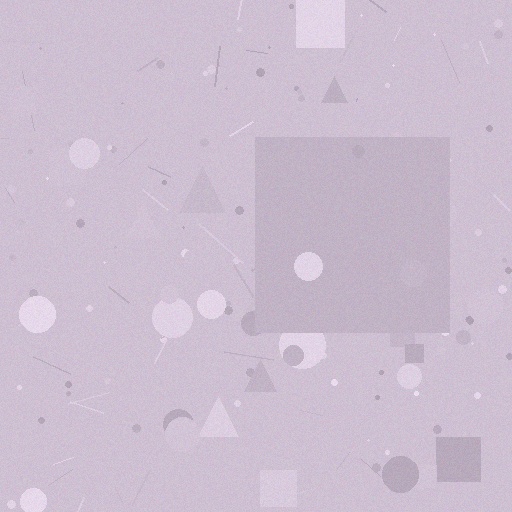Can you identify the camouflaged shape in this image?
The camouflaged shape is a square.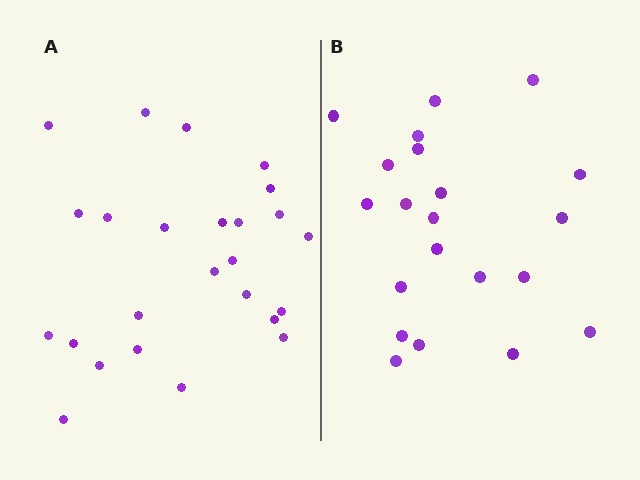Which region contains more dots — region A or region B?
Region A (the left region) has more dots.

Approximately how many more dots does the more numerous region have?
Region A has about 4 more dots than region B.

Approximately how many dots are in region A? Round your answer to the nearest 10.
About 20 dots. (The exact count is 25, which rounds to 20.)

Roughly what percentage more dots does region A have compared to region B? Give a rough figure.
About 20% more.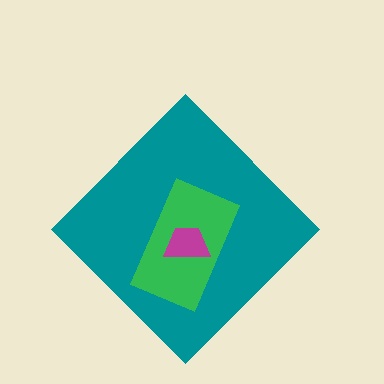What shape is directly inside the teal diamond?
The green rectangle.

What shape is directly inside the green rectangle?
The magenta trapezoid.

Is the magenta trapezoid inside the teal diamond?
Yes.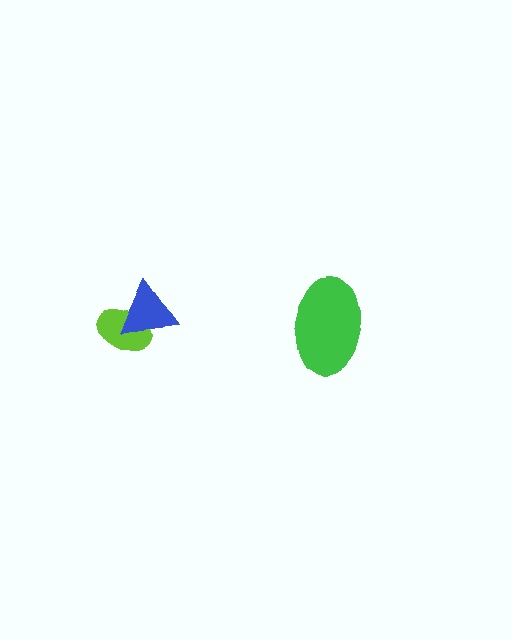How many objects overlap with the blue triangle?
1 object overlaps with the blue triangle.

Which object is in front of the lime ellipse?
The blue triangle is in front of the lime ellipse.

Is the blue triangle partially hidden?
No, no other shape covers it.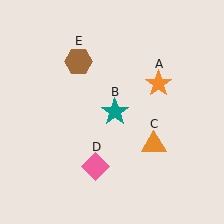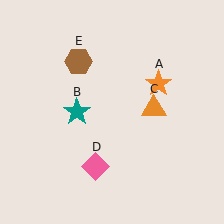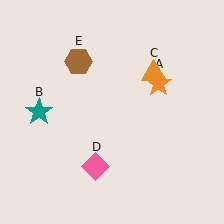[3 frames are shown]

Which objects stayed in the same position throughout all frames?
Orange star (object A) and pink diamond (object D) and brown hexagon (object E) remained stationary.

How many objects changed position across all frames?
2 objects changed position: teal star (object B), orange triangle (object C).